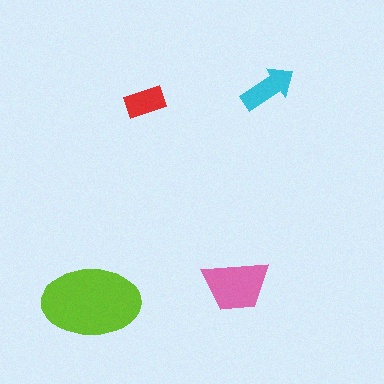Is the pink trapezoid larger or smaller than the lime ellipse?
Smaller.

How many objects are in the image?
There are 4 objects in the image.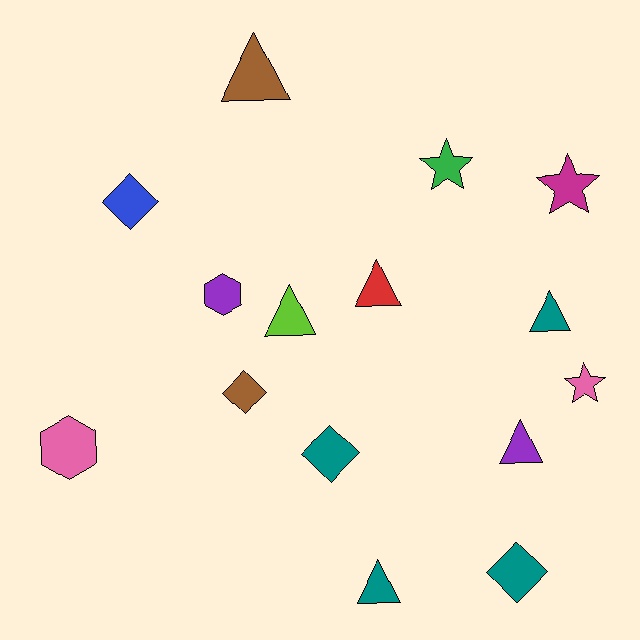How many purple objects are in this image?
There are 2 purple objects.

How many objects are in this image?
There are 15 objects.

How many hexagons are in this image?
There are 2 hexagons.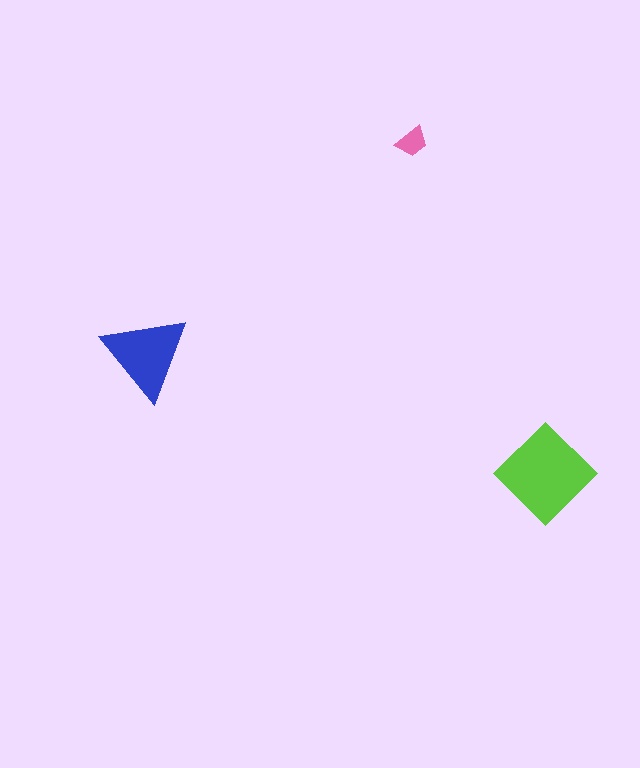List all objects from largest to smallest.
The lime diamond, the blue triangle, the pink trapezoid.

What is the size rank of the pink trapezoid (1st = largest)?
3rd.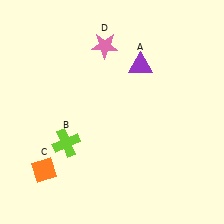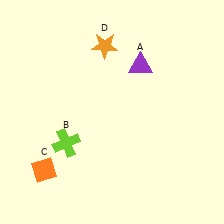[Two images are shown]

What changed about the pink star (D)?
In Image 1, D is pink. In Image 2, it changed to orange.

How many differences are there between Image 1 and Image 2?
There is 1 difference between the two images.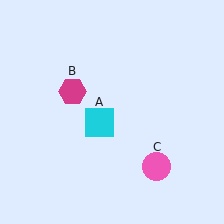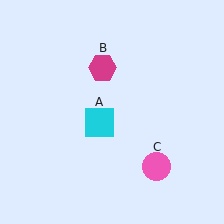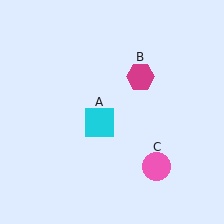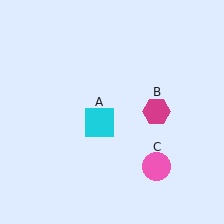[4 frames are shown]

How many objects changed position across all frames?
1 object changed position: magenta hexagon (object B).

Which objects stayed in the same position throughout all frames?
Cyan square (object A) and pink circle (object C) remained stationary.